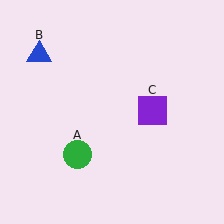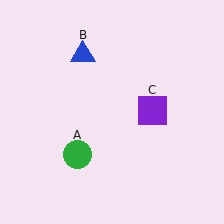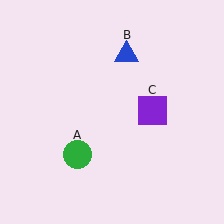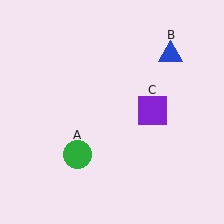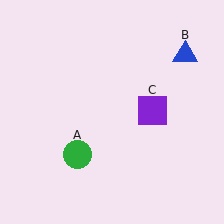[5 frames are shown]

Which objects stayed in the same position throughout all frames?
Green circle (object A) and purple square (object C) remained stationary.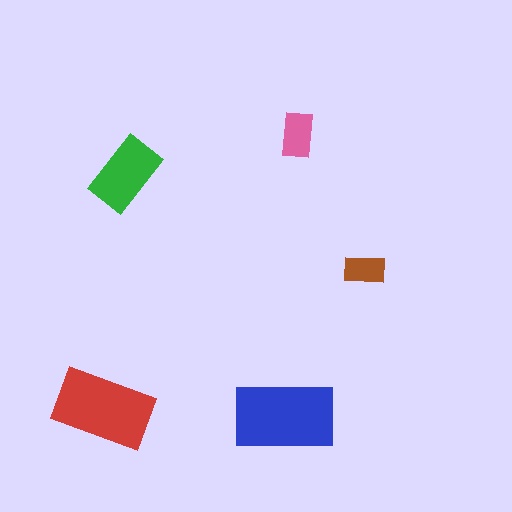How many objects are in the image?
There are 5 objects in the image.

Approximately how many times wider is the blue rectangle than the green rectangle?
About 1.5 times wider.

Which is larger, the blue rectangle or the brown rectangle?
The blue one.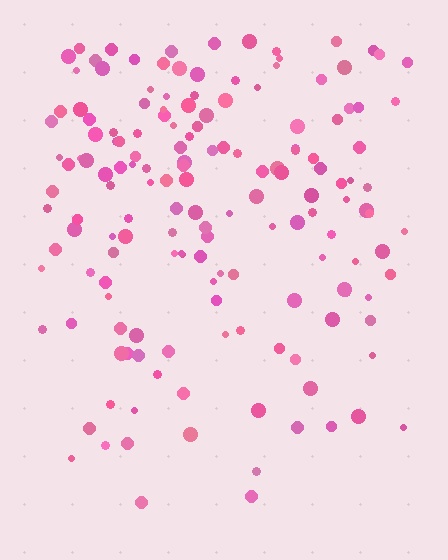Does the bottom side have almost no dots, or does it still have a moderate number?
Still a moderate number, just noticeably fewer than the top.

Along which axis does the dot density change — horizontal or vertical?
Vertical.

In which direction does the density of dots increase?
From bottom to top, with the top side densest.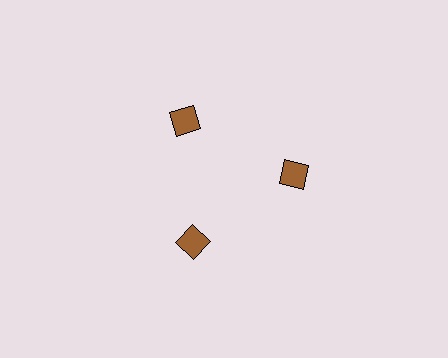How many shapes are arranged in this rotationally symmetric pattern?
There are 3 shapes, arranged in 3 groups of 1.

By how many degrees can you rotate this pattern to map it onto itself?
The pattern maps onto itself every 120 degrees of rotation.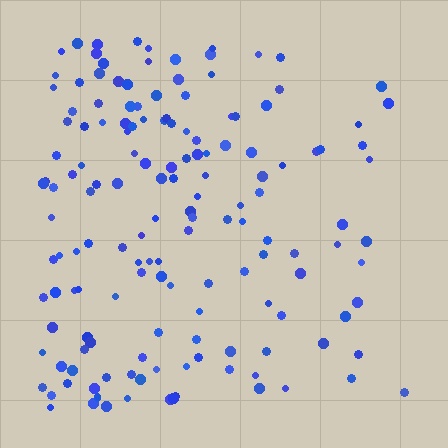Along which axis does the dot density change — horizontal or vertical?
Horizontal.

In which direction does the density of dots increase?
From right to left, with the left side densest.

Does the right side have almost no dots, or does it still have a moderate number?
Still a moderate number, just noticeably fewer than the left.